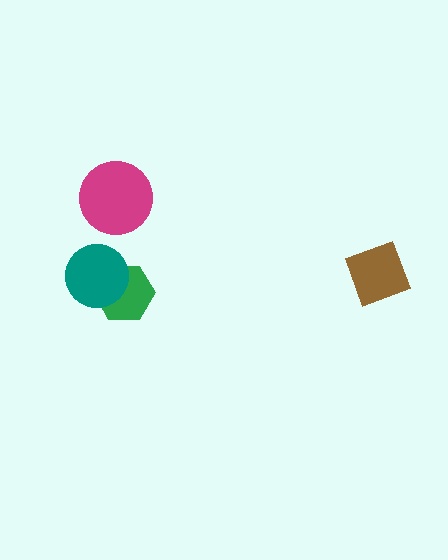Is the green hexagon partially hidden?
Yes, it is partially covered by another shape.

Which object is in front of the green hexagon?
The teal circle is in front of the green hexagon.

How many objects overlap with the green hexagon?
1 object overlaps with the green hexagon.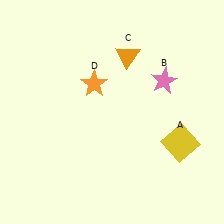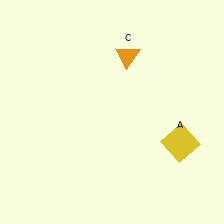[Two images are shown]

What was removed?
The orange star (D), the pink star (B) were removed in Image 2.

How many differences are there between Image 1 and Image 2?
There are 2 differences between the two images.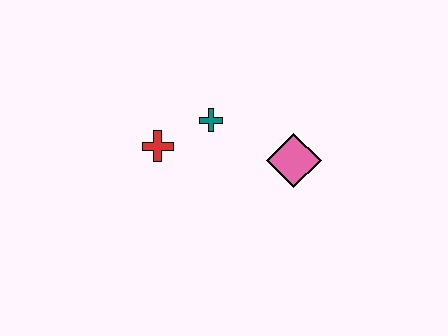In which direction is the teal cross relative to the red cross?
The teal cross is to the right of the red cross.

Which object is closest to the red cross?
The teal cross is closest to the red cross.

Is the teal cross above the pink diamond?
Yes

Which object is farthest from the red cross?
The pink diamond is farthest from the red cross.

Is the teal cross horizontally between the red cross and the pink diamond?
Yes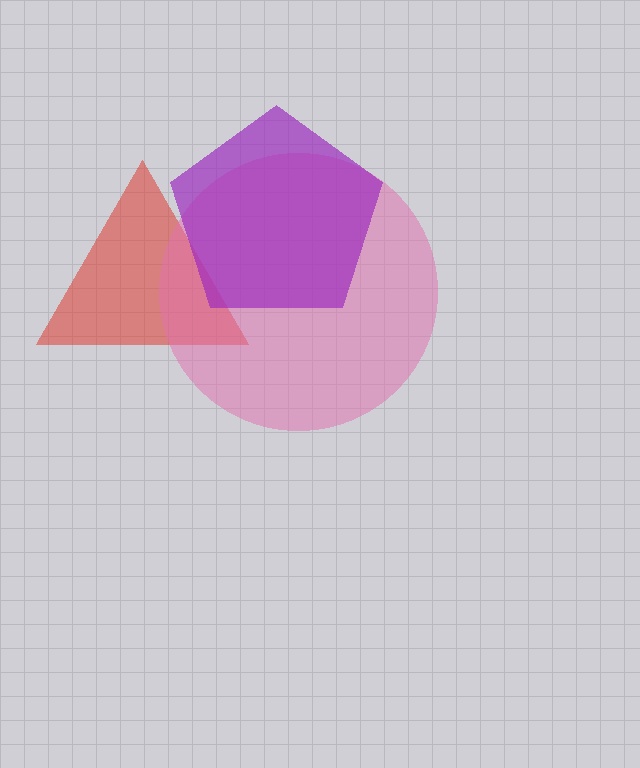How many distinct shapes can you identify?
There are 3 distinct shapes: a red triangle, a pink circle, a purple pentagon.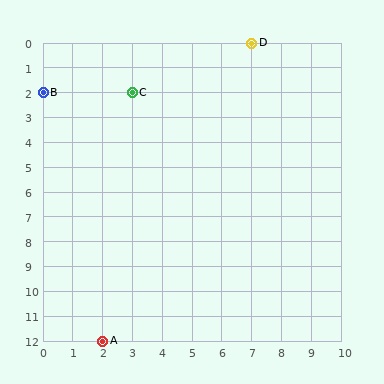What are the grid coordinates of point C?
Point C is at grid coordinates (3, 2).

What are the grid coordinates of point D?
Point D is at grid coordinates (7, 0).